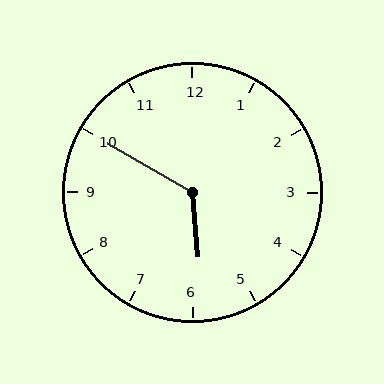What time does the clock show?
5:50.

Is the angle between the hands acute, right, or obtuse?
It is obtuse.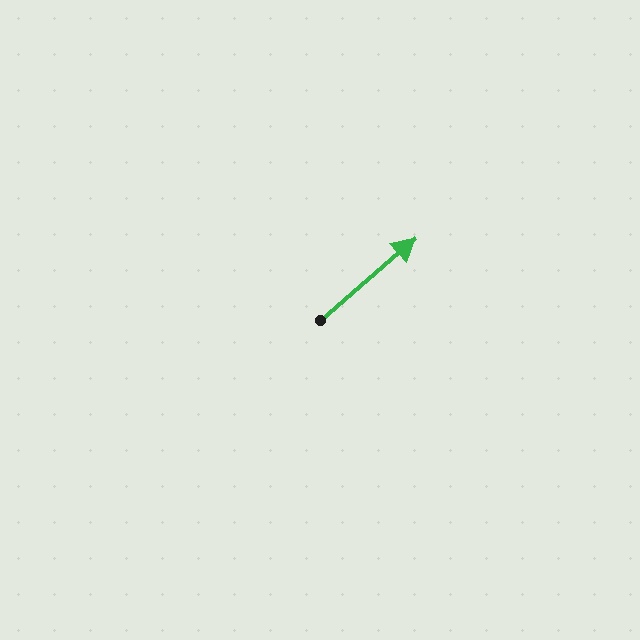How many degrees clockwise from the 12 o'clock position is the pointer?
Approximately 49 degrees.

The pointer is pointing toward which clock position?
Roughly 2 o'clock.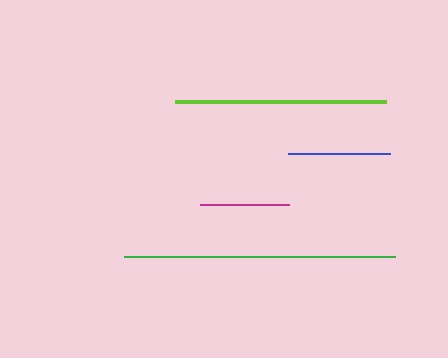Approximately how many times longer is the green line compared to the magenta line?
The green line is approximately 3.0 times the length of the magenta line.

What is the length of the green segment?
The green segment is approximately 270 pixels long.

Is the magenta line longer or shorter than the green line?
The green line is longer than the magenta line.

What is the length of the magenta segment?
The magenta segment is approximately 89 pixels long.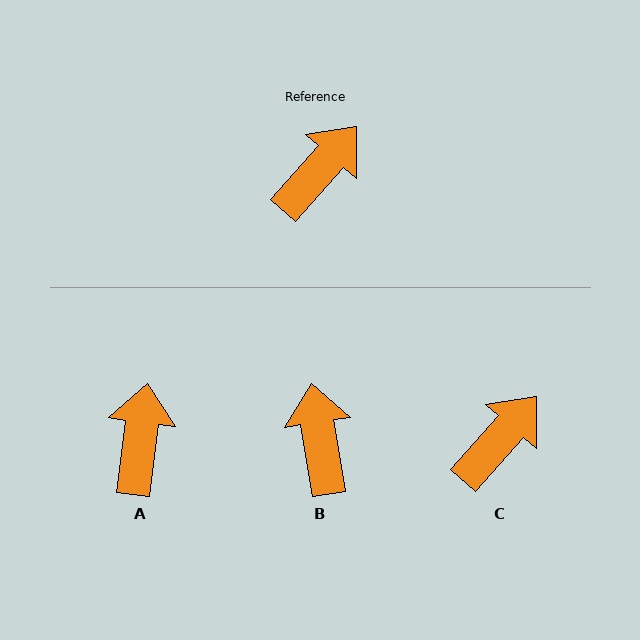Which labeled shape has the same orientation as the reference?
C.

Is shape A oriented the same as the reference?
No, it is off by about 34 degrees.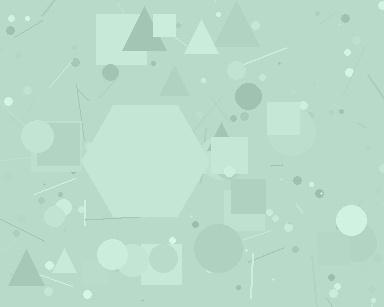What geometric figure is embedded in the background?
A hexagon is embedded in the background.